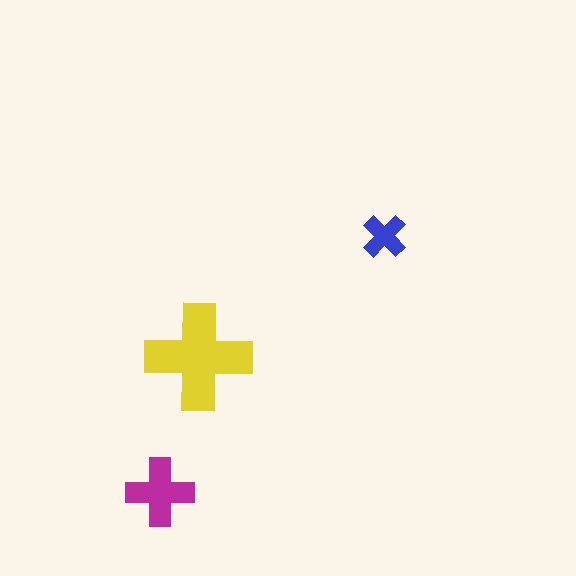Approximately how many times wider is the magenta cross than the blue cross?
About 1.5 times wider.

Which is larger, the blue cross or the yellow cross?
The yellow one.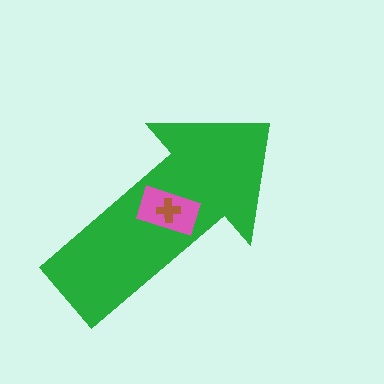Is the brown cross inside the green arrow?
Yes.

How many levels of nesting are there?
3.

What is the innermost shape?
The brown cross.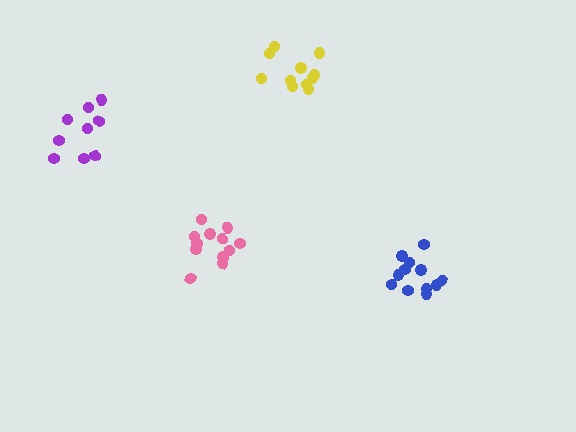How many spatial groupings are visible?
There are 4 spatial groupings.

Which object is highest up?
The yellow cluster is topmost.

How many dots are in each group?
Group 1: 11 dots, Group 2: 12 dots, Group 3: 9 dots, Group 4: 12 dots (44 total).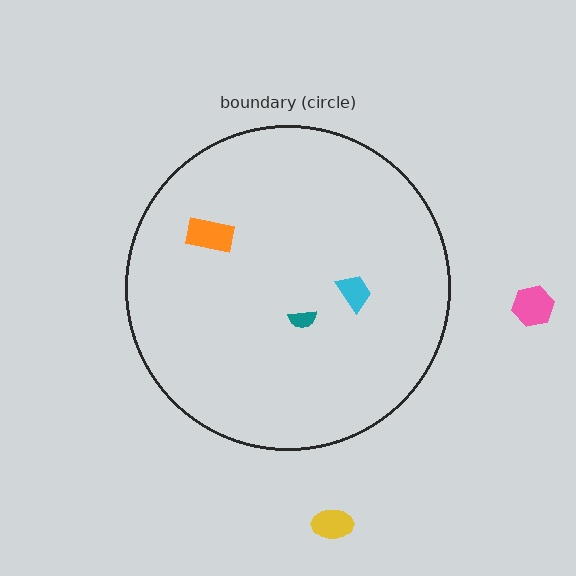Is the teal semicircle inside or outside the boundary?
Inside.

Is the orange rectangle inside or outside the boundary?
Inside.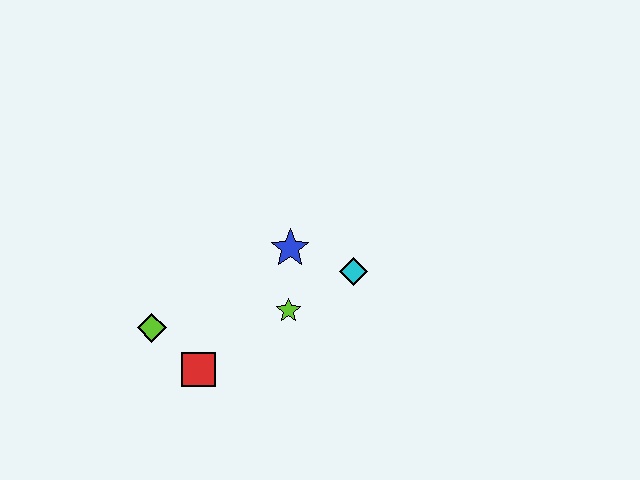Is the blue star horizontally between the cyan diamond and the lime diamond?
Yes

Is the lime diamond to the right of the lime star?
No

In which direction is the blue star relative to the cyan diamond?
The blue star is to the left of the cyan diamond.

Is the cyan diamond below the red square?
No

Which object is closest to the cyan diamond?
The blue star is closest to the cyan diamond.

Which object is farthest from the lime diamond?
The cyan diamond is farthest from the lime diamond.